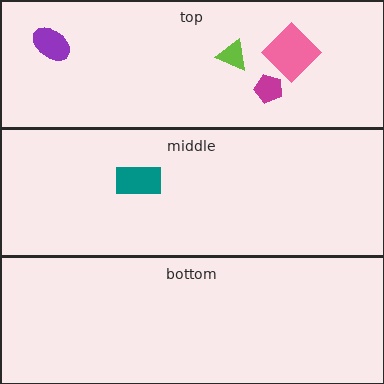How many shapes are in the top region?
4.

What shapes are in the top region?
The purple ellipse, the lime triangle, the magenta pentagon, the pink diamond.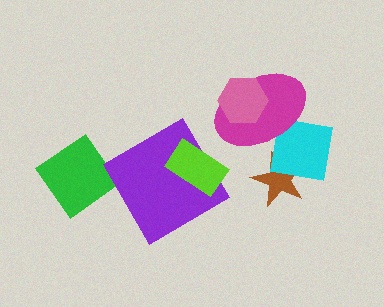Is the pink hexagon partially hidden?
No, no other shape covers it.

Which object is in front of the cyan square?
The magenta ellipse is in front of the cyan square.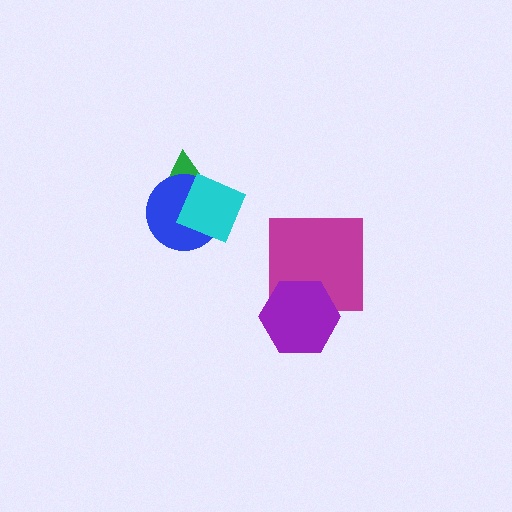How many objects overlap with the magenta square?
1 object overlaps with the magenta square.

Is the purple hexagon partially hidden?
No, no other shape covers it.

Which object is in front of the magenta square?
The purple hexagon is in front of the magenta square.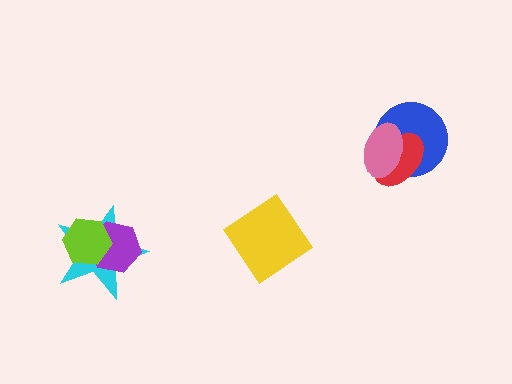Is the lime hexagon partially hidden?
No, no other shape covers it.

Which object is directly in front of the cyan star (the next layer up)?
The purple hexagon is directly in front of the cyan star.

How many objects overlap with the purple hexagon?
2 objects overlap with the purple hexagon.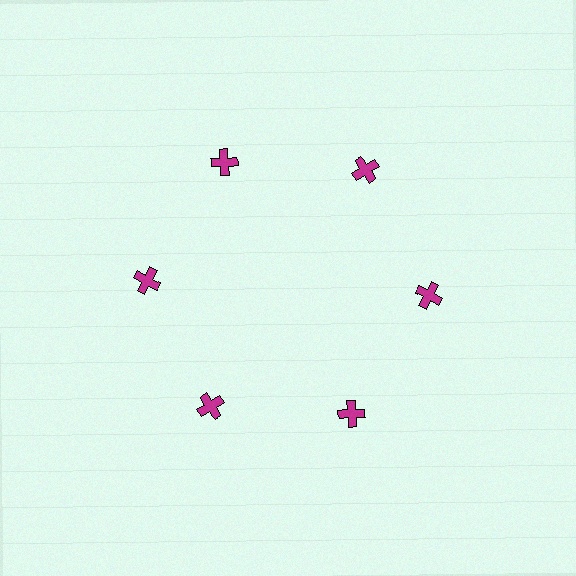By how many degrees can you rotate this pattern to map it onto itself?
The pattern maps onto itself every 60 degrees of rotation.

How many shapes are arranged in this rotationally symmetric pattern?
There are 6 shapes, arranged in 6 groups of 1.